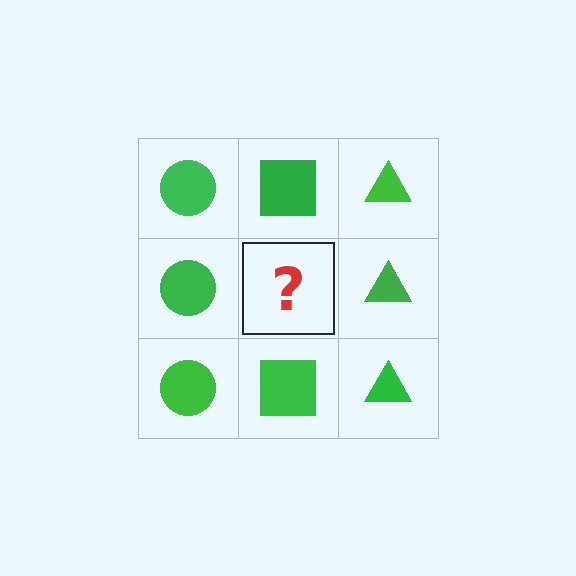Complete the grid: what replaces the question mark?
The question mark should be replaced with a green square.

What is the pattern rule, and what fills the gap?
The rule is that each column has a consistent shape. The gap should be filled with a green square.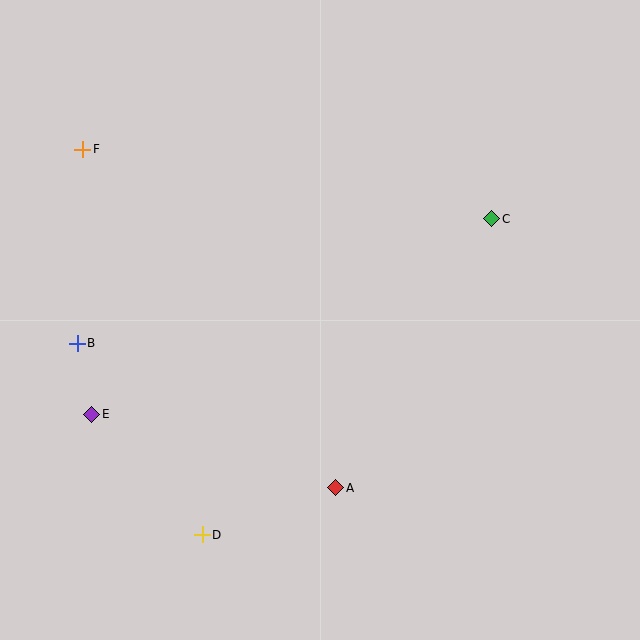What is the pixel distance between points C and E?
The distance between C and E is 445 pixels.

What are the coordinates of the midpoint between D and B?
The midpoint between D and B is at (140, 439).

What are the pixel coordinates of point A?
Point A is at (336, 488).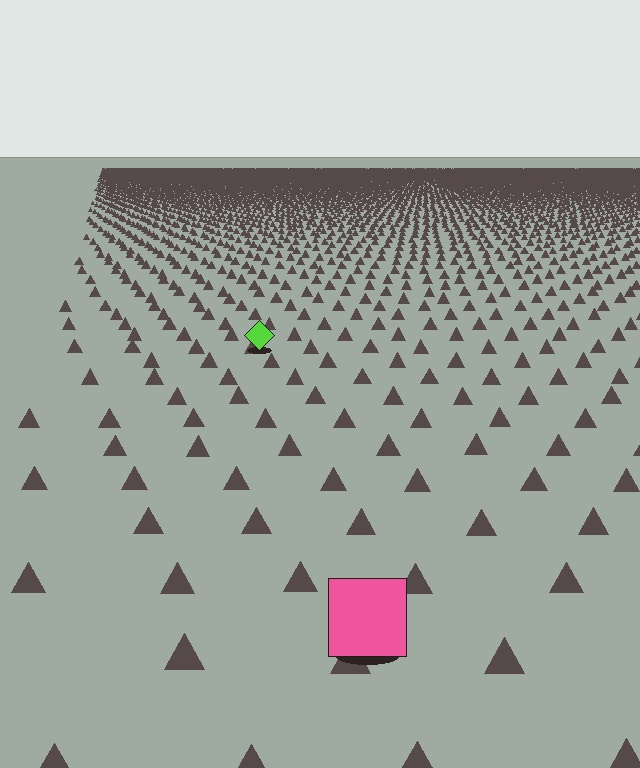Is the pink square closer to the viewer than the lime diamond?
Yes. The pink square is closer — you can tell from the texture gradient: the ground texture is coarser near it.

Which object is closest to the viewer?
The pink square is closest. The texture marks near it are larger and more spread out.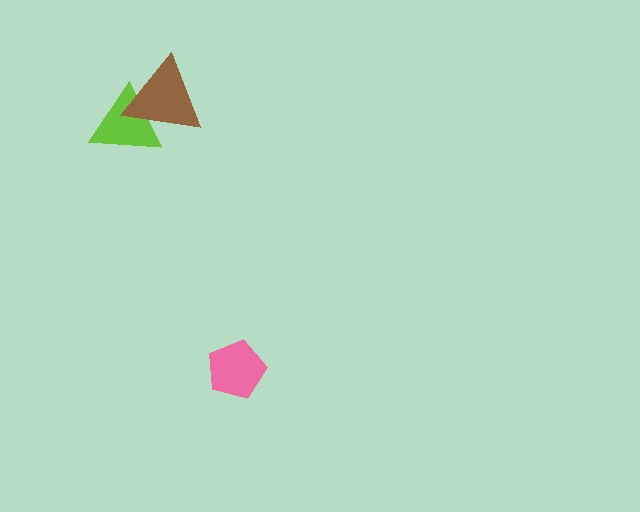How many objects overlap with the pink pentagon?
0 objects overlap with the pink pentagon.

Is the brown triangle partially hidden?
No, no other shape covers it.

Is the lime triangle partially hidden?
Yes, it is partially covered by another shape.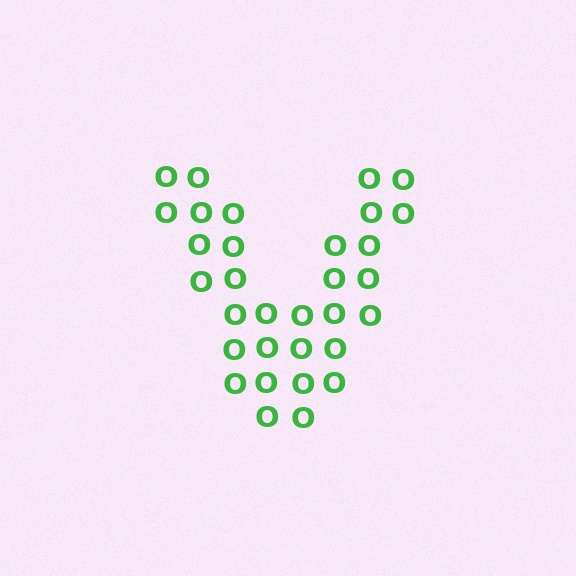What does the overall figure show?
The overall figure shows the letter V.